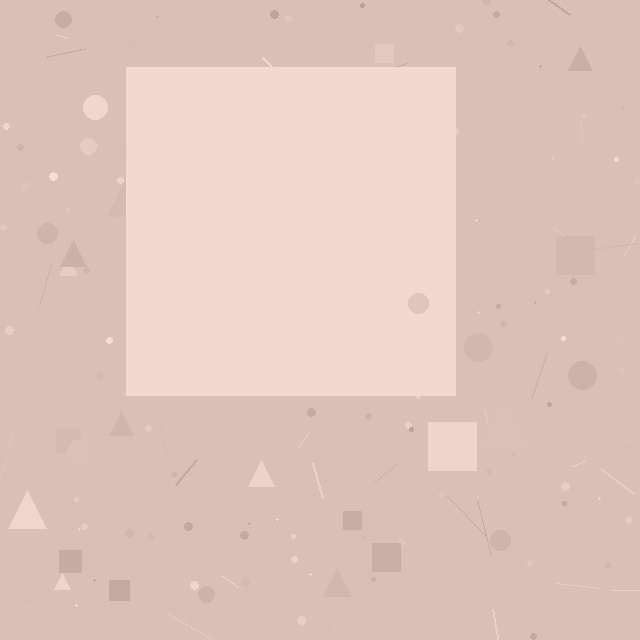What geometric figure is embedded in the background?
A square is embedded in the background.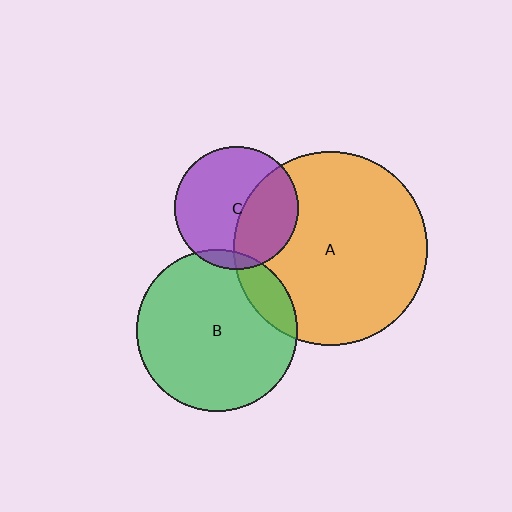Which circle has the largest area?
Circle A (orange).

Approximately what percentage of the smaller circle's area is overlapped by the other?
Approximately 5%.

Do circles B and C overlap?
Yes.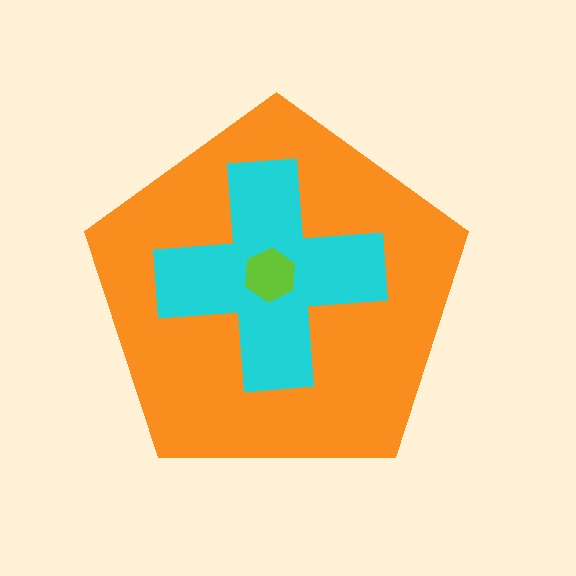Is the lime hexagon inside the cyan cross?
Yes.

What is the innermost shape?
The lime hexagon.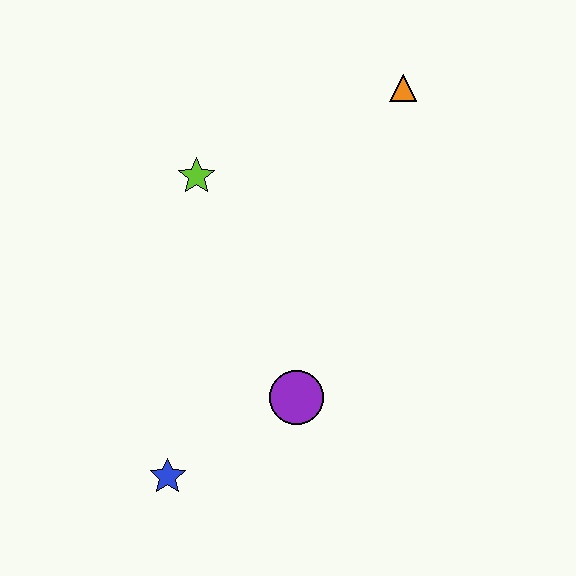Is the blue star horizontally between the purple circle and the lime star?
No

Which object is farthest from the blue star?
The orange triangle is farthest from the blue star.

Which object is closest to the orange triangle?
The lime star is closest to the orange triangle.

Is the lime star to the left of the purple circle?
Yes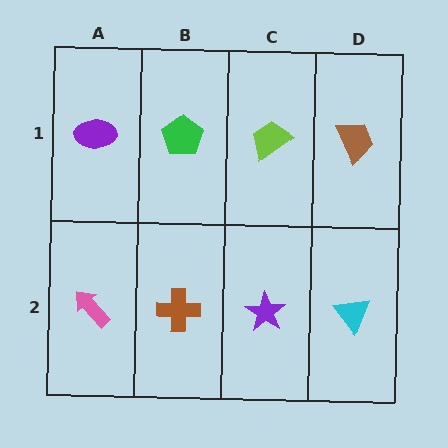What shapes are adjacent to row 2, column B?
A green pentagon (row 1, column B), a pink arrow (row 2, column A), a purple star (row 2, column C).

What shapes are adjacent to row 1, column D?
A cyan triangle (row 2, column D), a lime trapezoid (row 1, column C).